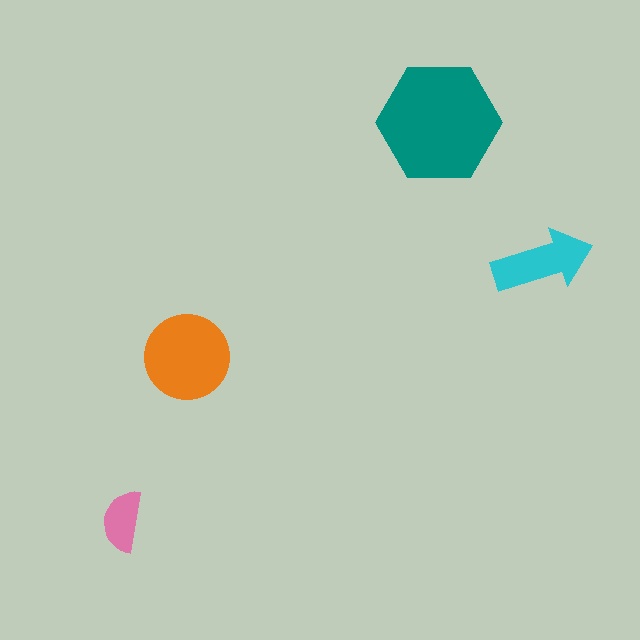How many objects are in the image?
There are 4 objects in the image.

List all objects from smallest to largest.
The pink semicircle, the cyan arrow, the orange circle, the teal hexagon.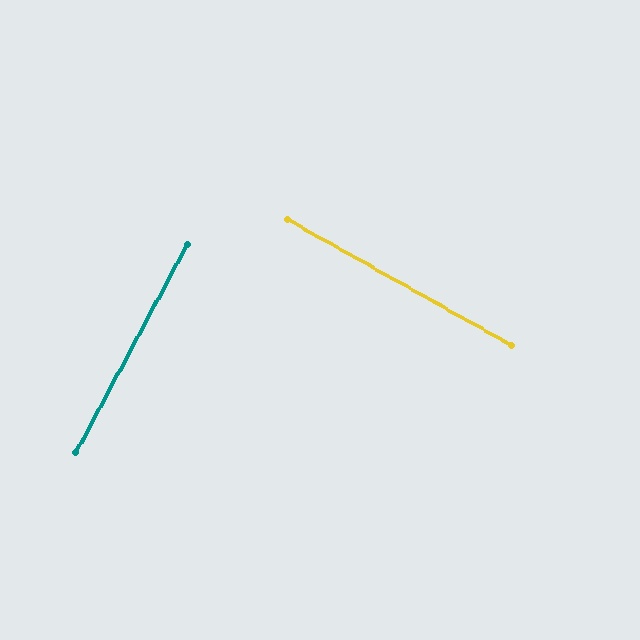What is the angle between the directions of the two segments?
Approximately 89 degrees.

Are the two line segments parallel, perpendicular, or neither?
Perpendicular — they meet at approximately 89°.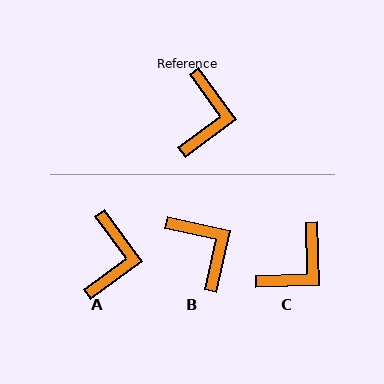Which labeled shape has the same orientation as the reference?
A.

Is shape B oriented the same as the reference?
No, it is off by about 42 degrees.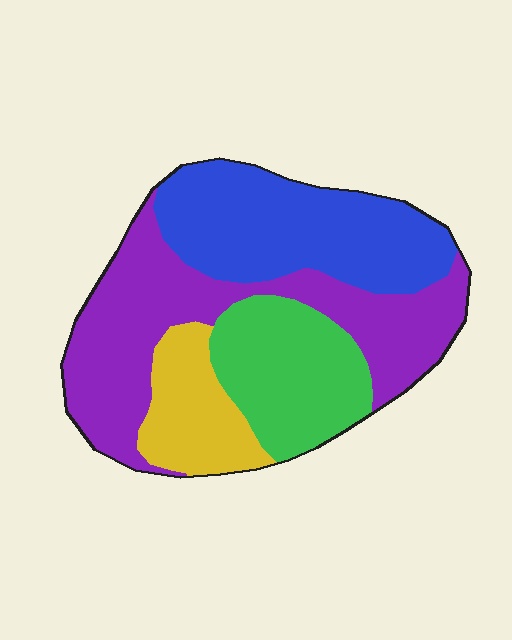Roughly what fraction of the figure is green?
Green covers around 20% of the figure.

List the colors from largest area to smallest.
From largest to smallest: purple, blue, green, yellow.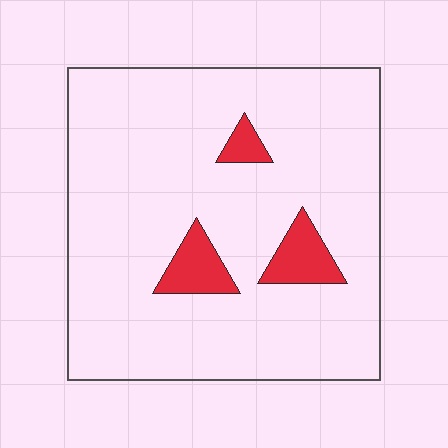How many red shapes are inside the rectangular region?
3.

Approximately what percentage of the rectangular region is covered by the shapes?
Approximately 10%.